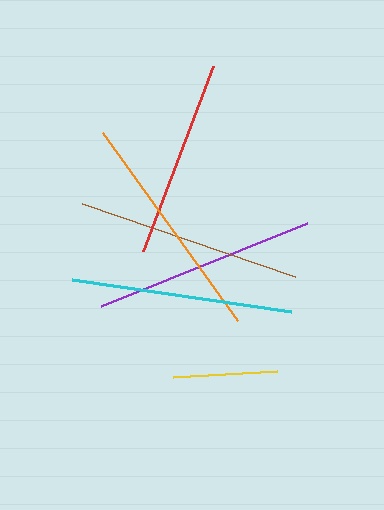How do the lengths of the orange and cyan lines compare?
The orange and cyan lines are approximately the same length.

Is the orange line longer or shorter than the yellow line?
The orange line is longer than the yellow line.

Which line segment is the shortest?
The yellow line is the shortest at approximately 105 pixels.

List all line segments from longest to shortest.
From longest to shortest: orange, brown, purple, cyan, red, yellow.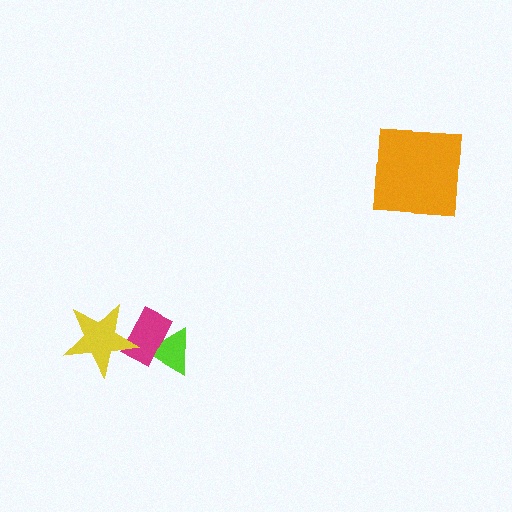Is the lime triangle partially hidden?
Yes, it is partially covered by another shape.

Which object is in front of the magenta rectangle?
The yellow star is in front of the magenta rectangle.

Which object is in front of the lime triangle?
The magenta rectangle is in front of the lime triangle.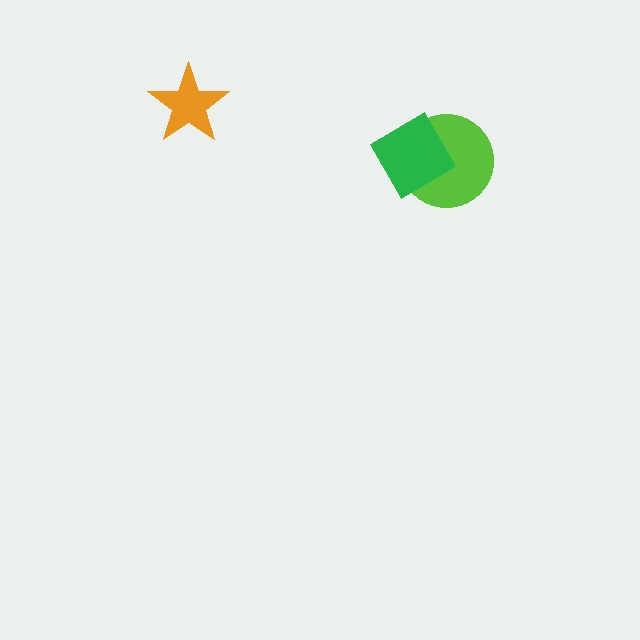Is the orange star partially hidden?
No, no other shape covers it.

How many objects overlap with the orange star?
0 objects overlap with the orange star.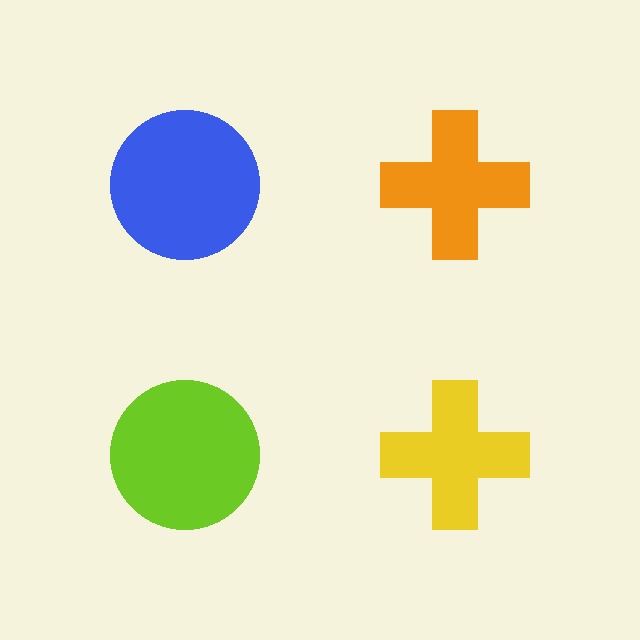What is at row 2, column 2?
A yellow cross.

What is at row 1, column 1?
A blue circle.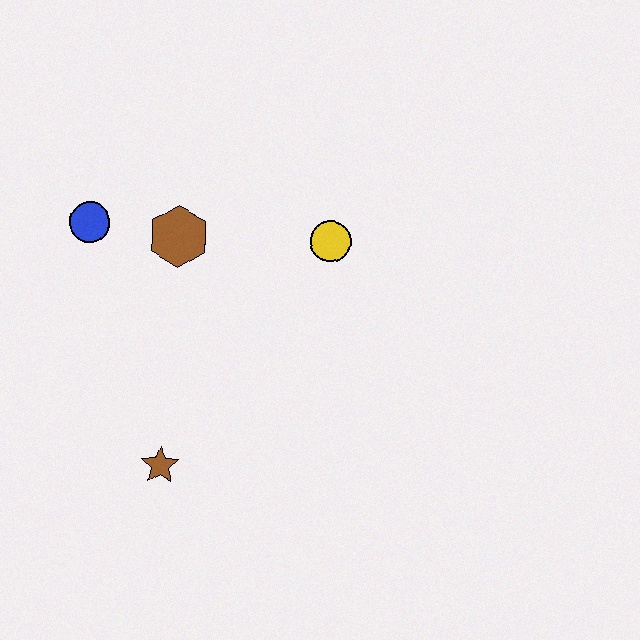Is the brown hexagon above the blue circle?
No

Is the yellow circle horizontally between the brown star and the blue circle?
No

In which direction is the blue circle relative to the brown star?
The blue circle is above the brown star.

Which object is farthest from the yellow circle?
The brown star is farthest from the yellow circle.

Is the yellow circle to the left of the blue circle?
No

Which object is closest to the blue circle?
The brown hexagon is closest to the blue circle.